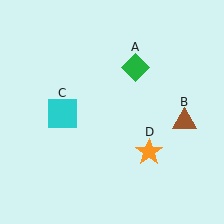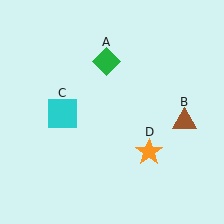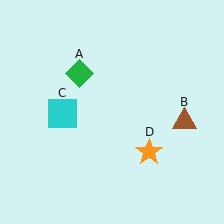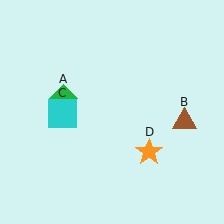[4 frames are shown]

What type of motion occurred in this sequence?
The green diamond (object A) rotated counterclockwise around the center of the scene.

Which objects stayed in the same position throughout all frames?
Brown triangle (object B) and cyan square (object C) and orange star (object D) remained stationary.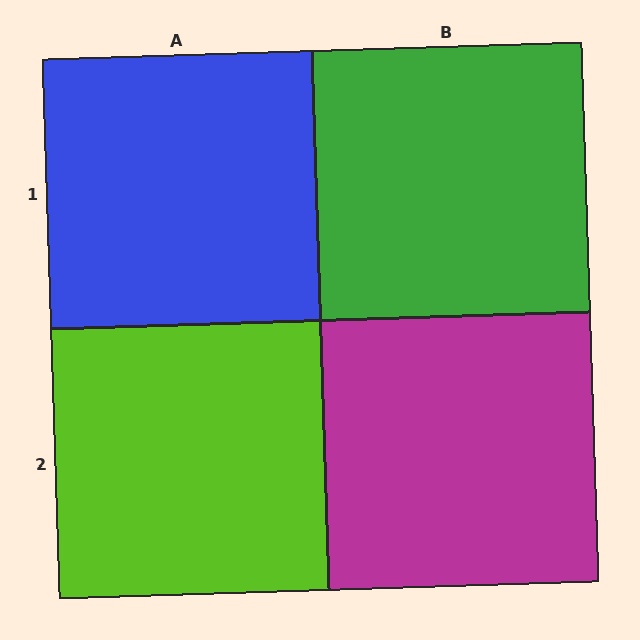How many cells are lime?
1 cell is lime.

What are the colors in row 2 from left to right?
Lime, magenta.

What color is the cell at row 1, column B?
Green.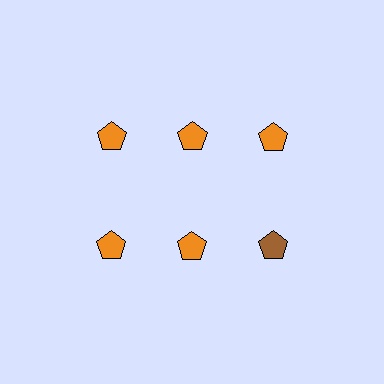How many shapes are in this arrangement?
There are 6 shapes arranged in a grid pattern.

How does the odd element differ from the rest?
It has a different color: brown instead of orange.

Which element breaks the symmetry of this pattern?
The brown pentagon in the second row, center column breaks the symmetry. All other shapes are orange pentagons.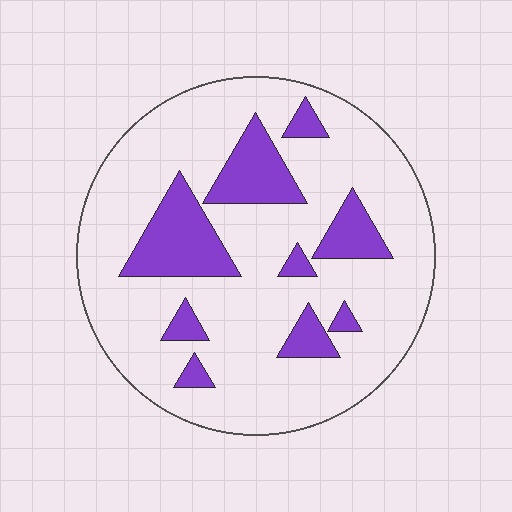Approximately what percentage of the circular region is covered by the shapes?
Approximately 20%.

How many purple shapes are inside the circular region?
9.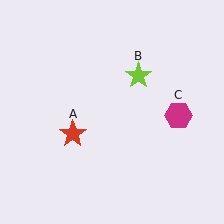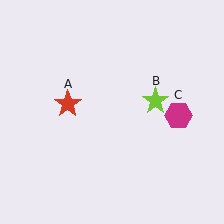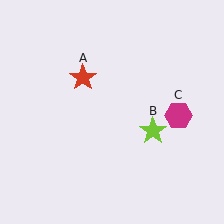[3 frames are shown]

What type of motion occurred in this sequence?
The red star (object A), lime star (object B) rotated clockwise around the center of the scene.